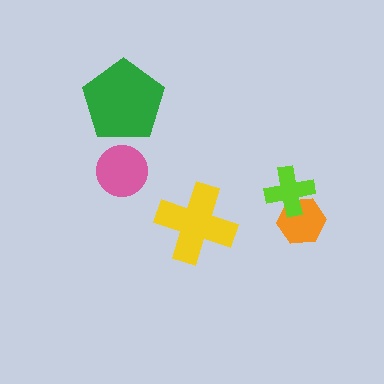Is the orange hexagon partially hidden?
Yes, it is partially covered by another shape.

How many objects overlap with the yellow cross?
0 objects overlap with the yellow cross.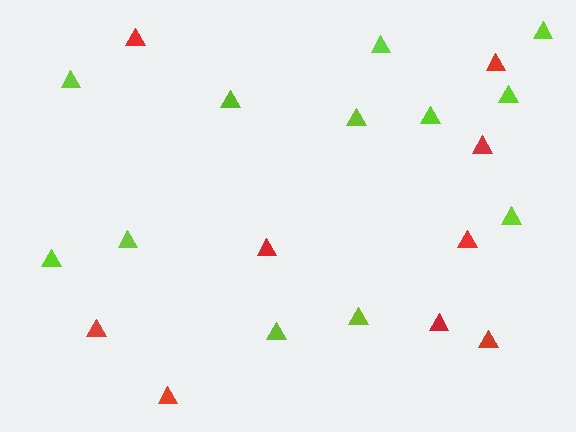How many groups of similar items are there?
There are 2 groups: one group of red triangles (9) and one group of lime triangles (12).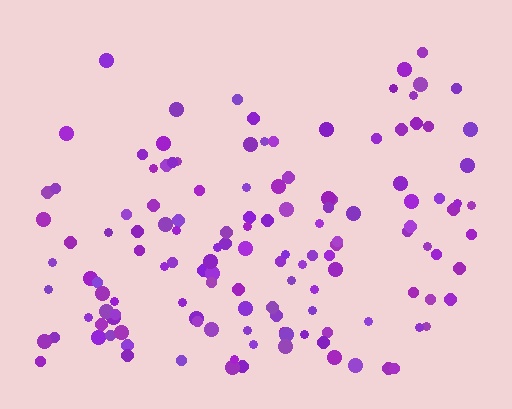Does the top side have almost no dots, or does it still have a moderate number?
Still a moderate number, just noticeably fewer than the bottom.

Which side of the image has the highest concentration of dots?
The bottom.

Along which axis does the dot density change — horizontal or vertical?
Vertical.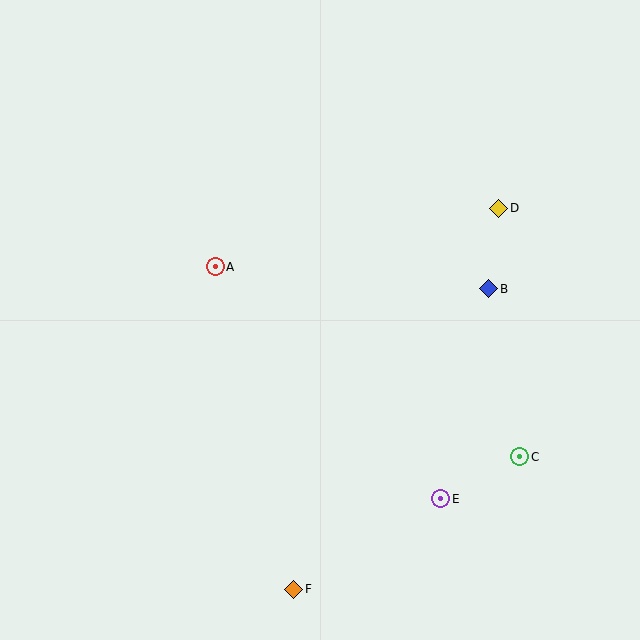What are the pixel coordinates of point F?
Point F is at (294, 589).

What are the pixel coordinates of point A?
Point A is at (215, 267).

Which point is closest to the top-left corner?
Point A is closest to the top-left corner.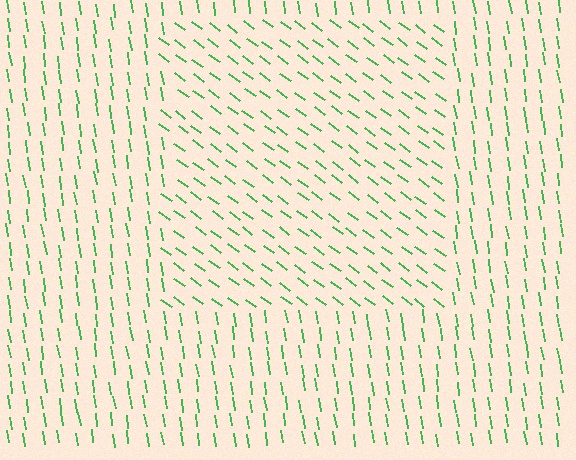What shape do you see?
I see a rectangle.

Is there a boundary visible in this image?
Yes, there is a texture boundary formed by a change in line orientation.